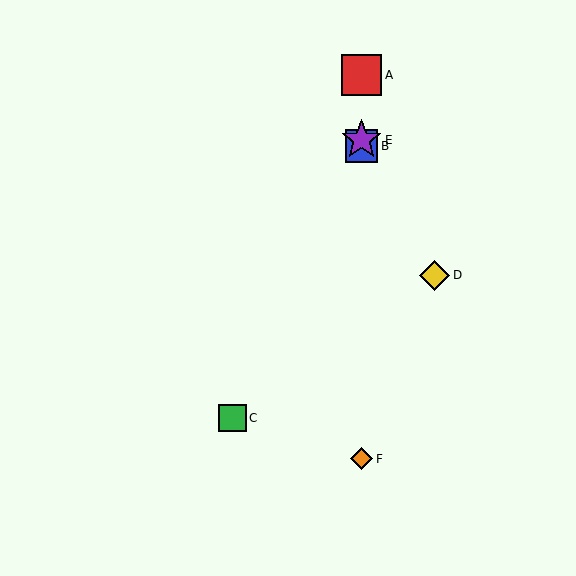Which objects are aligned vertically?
Objects A, B, E, F are aligned vertically.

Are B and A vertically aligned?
Yes, both are at x≈362.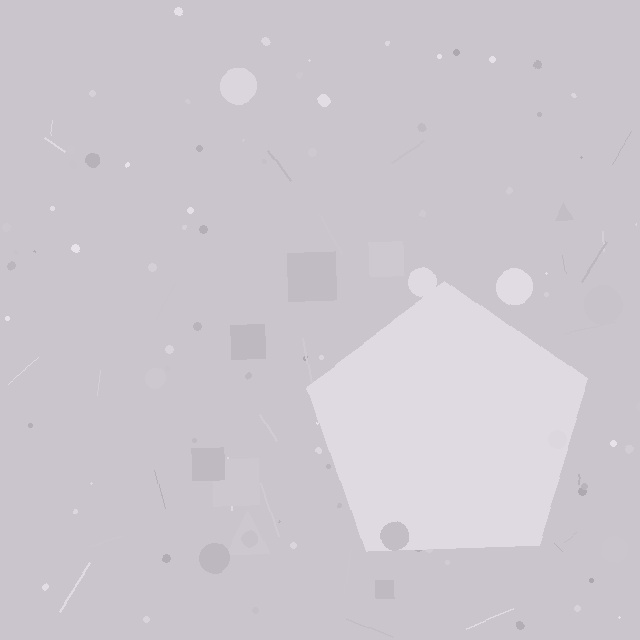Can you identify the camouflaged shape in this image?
The camouflaged shape is a pentagon.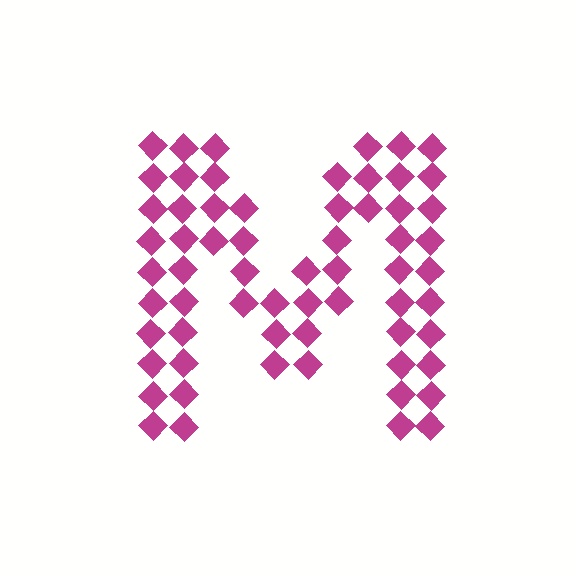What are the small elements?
The small elements are diamonds.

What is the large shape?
The large shape is the letter M.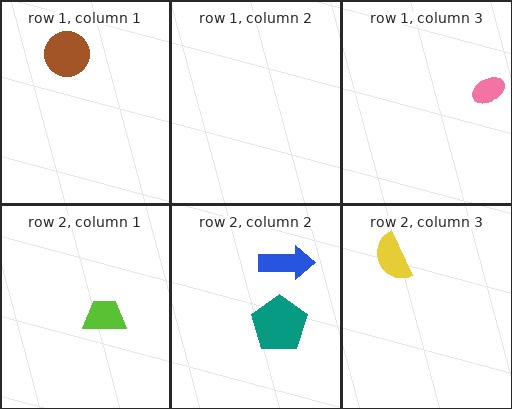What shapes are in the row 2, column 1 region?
The lime trapezoid.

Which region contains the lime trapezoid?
The row 2, column 1 region.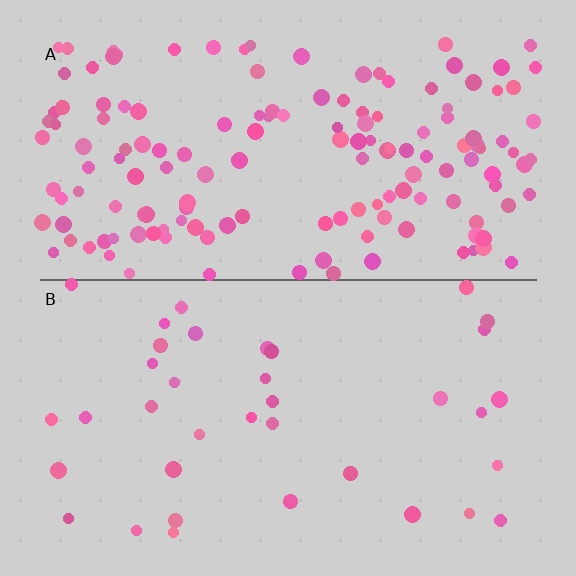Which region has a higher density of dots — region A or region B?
A (the top).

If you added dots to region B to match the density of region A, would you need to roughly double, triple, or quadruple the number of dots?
Approximately quadruple.